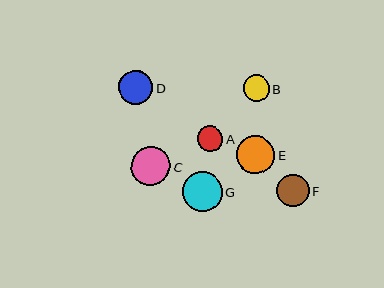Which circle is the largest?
Circle G is the largest with a size of approximately 40 pixels.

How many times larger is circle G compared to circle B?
Circle G is approximately 1.5 times the size of circle B.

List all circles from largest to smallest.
From largest to smallest: G, C, E, D, F, B, A.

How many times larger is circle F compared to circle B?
Circle F is approximately 1.2 times the size of circle B.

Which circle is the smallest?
Circle A is the smallest with a size of approximately 25 pixels.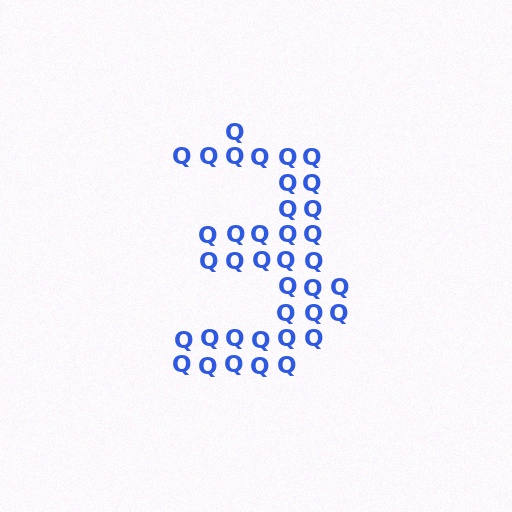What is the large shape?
The large shape is the digit 3.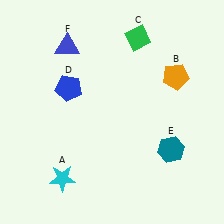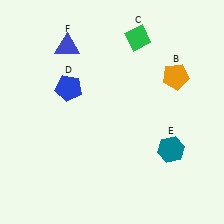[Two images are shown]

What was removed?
The cyan star (A) was removed in Image 2.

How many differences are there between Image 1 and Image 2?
There is 1 difference between the two images.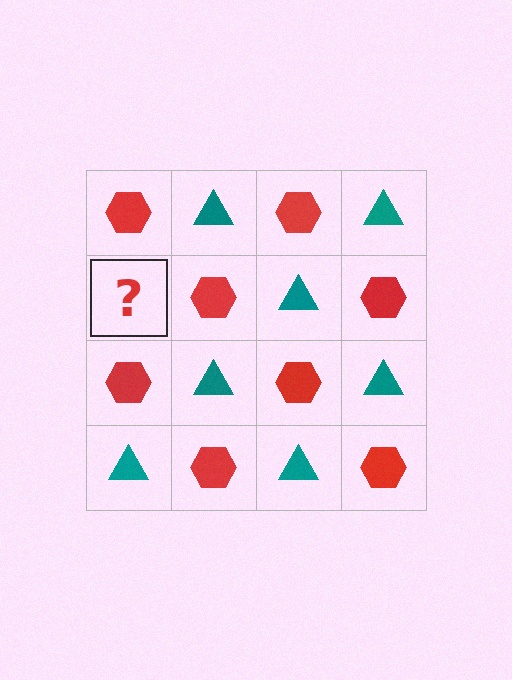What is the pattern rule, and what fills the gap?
The rule is that it alternates red hexagon and teal triangle in a checkerboard pattern. The gap should be filled with a teal triangle.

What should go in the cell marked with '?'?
The missing cell should contain a teal triangle.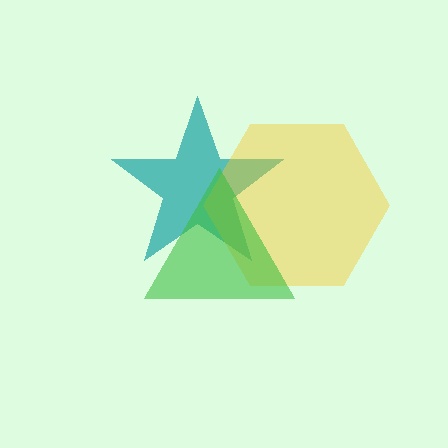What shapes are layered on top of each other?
The layered shapes are: a teal star, a yellow hexagon, a green triangle.